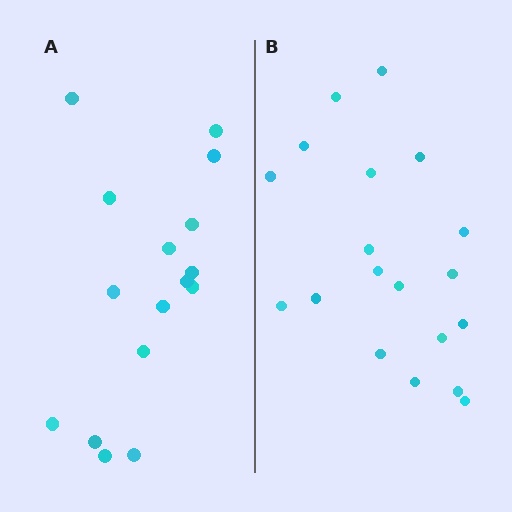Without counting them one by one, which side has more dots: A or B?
Region B (the right region) has more dots.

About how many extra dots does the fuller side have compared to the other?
Region B has just a few more — roughly 2 or 3 more dots than region A.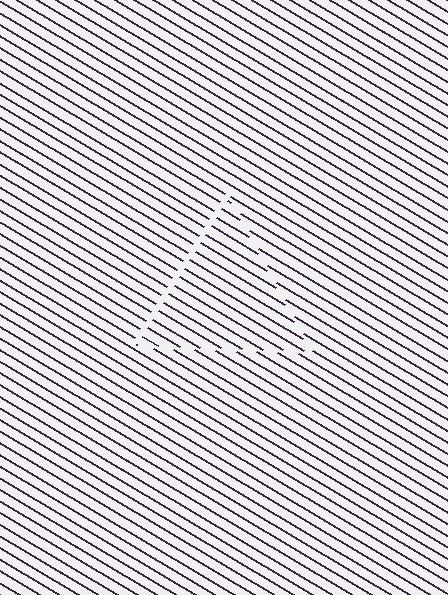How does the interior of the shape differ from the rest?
The interior of the shape contains the same grating, shifted by half a period — the contour is defined by the phase discontinuity where line-ends from the inner and outer gratings abut.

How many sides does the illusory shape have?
3 sides — the line-ends trace a triangle.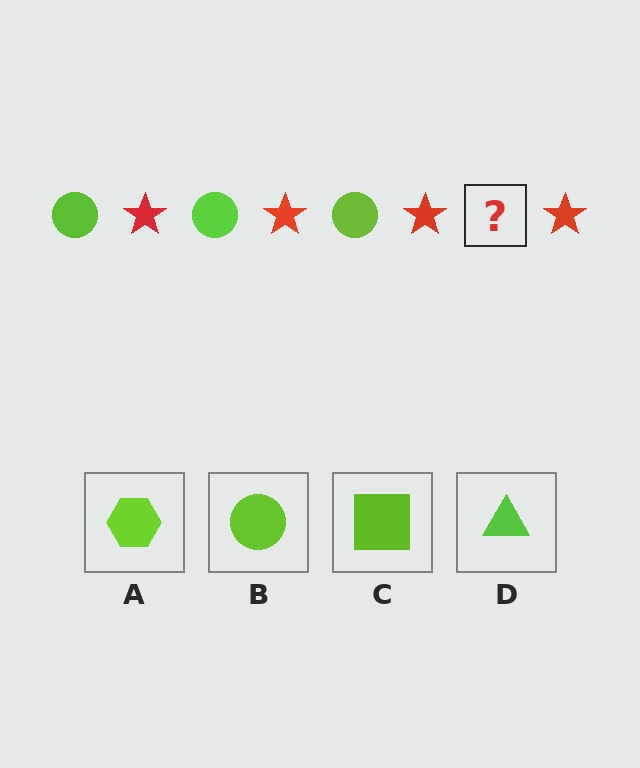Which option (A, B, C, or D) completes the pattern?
B.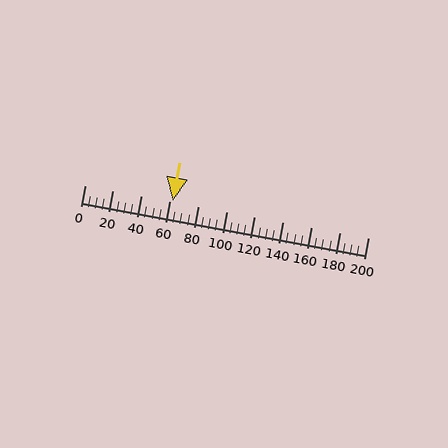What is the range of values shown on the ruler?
The ruler shows values from 0 to 200.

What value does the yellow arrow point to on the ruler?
The yellow arrow points to approximately 62.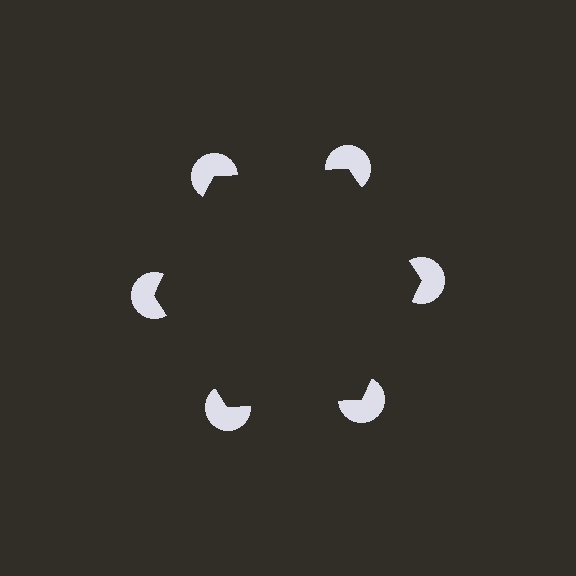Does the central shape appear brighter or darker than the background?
It typically appears slightly darker than the background, even though no actual brightness change is drawn.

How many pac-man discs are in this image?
There are 6 — one at each vertex of the illusory hexagon.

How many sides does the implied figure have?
6 sides.